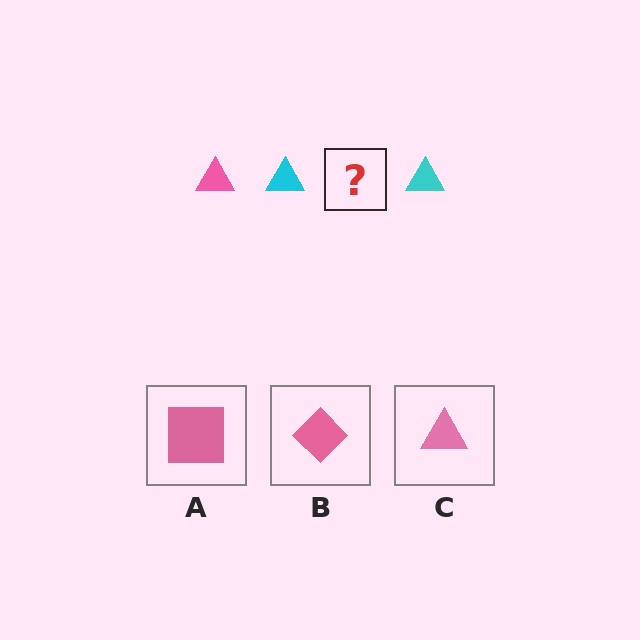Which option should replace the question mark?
Option C.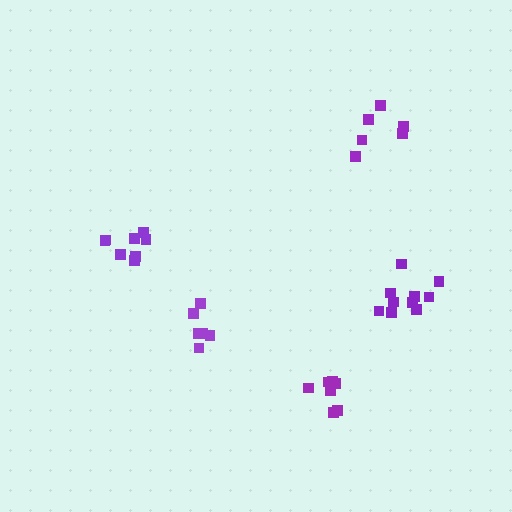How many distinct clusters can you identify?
There are 5 distinct clusters.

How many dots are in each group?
Group 1: 6 dots, Group 2: 10 dots, Group 3: 7 dots, Group 4: 6 dots, Group 5: 8 dots (37 total).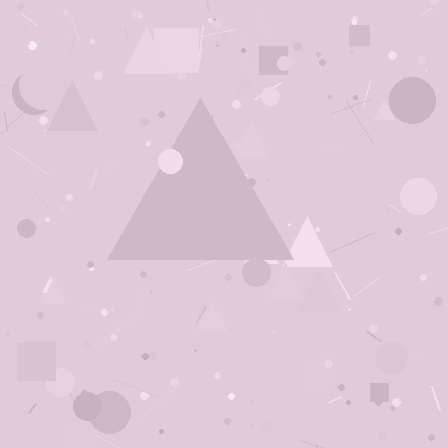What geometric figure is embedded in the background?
A triangle is embedded in the background.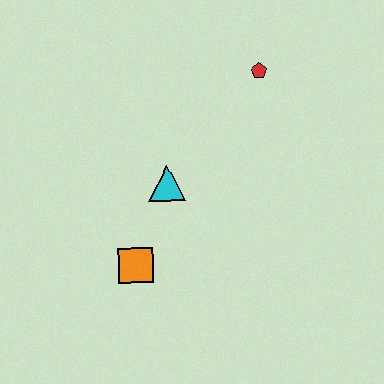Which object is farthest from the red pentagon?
The orange square is farthest from the red pentagon.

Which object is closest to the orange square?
The cyan triangle is closest to the orange square.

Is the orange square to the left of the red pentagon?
Yes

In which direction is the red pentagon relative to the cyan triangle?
The red pentagon is above the cyan triangle.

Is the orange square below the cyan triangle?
Yes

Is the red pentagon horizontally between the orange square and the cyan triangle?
No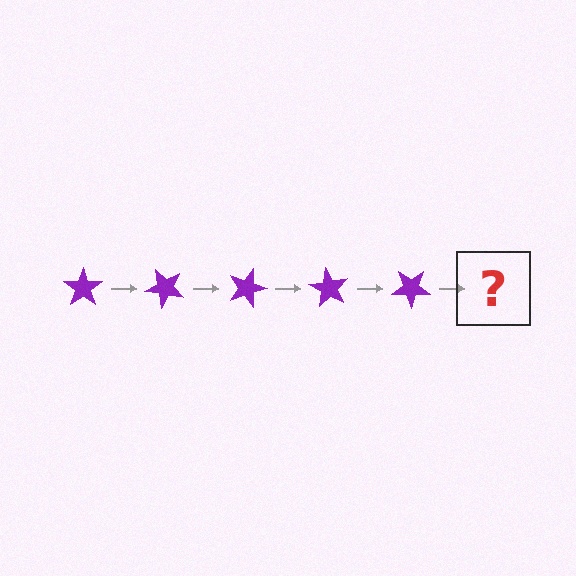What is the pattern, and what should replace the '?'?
The pattern is that the star rotates 45 degrees each step. The '?' should be a purple star rotated 225 degrees.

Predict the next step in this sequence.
The next step is a purple star rotated 225 degrees.